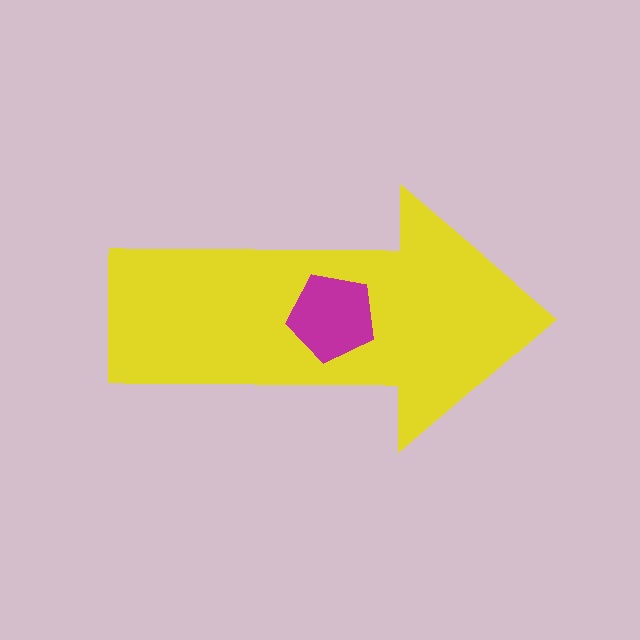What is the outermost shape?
The yellow arrow.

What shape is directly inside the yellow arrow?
The magenta pentagon.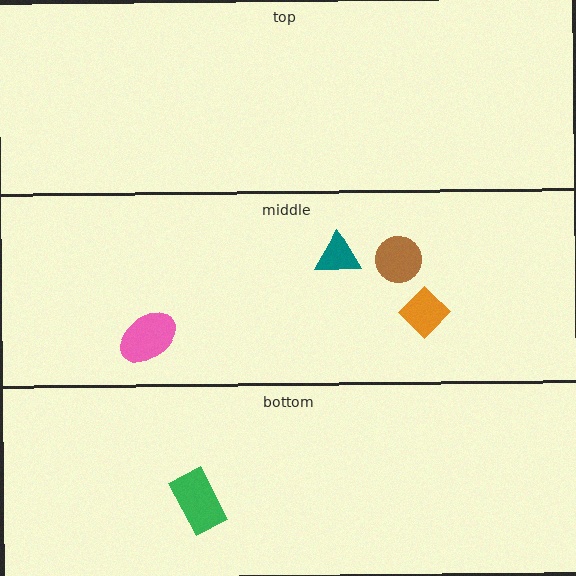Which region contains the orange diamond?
The middle region.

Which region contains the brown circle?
The middle region.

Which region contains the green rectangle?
The bottom region.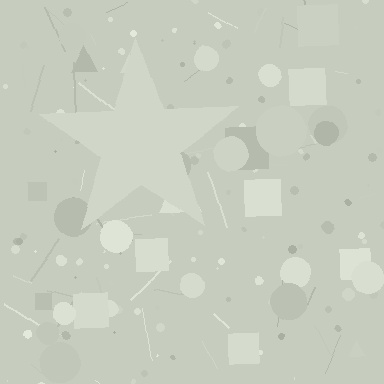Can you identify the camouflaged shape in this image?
The camouflaged shape is a star.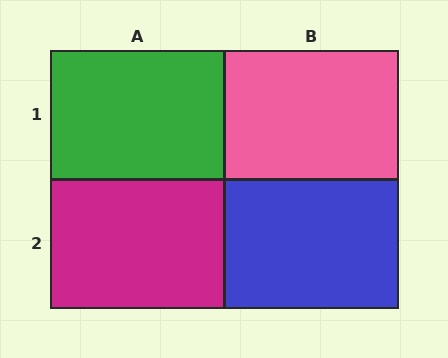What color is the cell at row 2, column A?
Magenta.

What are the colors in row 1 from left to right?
Green, pink.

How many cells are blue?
1 cell is blue.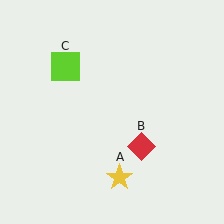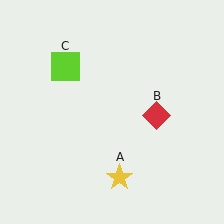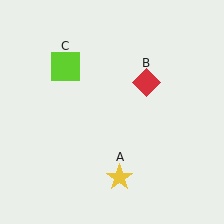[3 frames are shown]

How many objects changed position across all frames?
1 object changed position: red diamond (object B).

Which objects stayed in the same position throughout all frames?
Yellow star (object A) and lime square (object C) remained stationary.